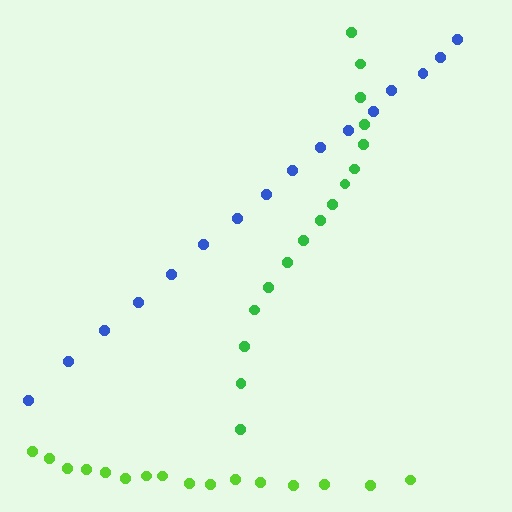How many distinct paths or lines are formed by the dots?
There are 3 distinct paths.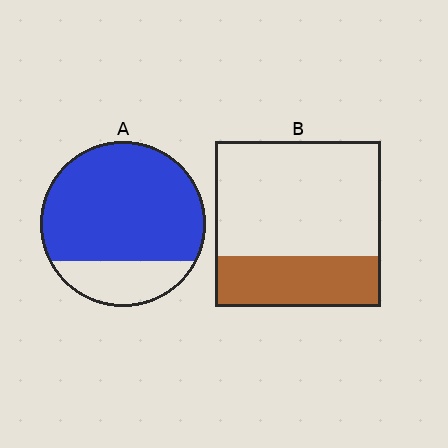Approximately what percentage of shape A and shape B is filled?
A is approximately 75% and B is approximately 30%.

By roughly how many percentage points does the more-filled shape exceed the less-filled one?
By roughly 45 percentage points (A over B).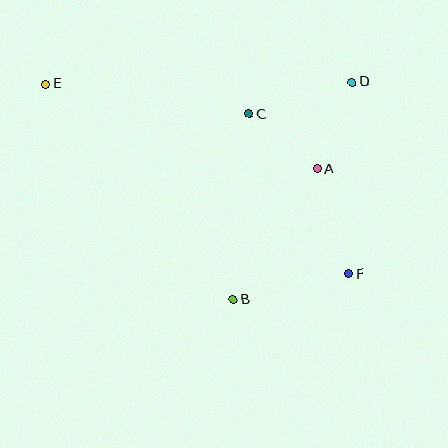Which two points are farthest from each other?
Points E and F are farthest from each other.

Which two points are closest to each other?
Points A and C are closest to each other.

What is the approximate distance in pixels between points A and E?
The distance between A and E is approximately 284 pixels.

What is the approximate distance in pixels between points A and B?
The distance between A and B is approximately 156 pixels.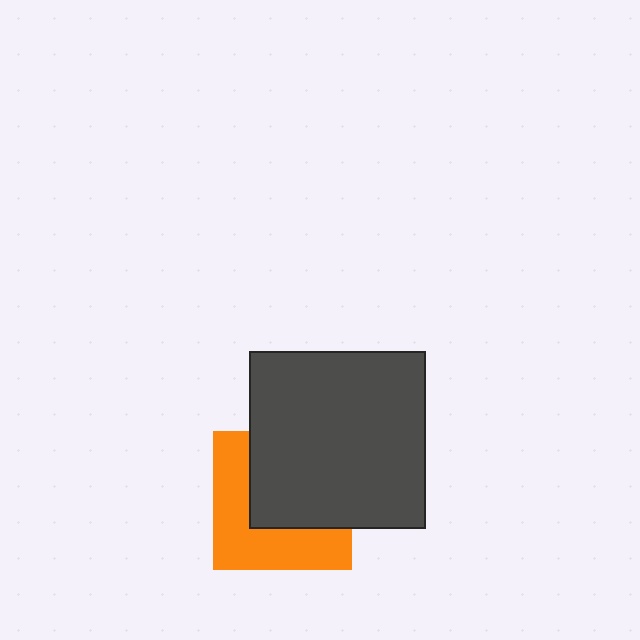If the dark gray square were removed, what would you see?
You would see the complete orange square.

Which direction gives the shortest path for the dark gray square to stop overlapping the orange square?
Moving toward the upper-right gives the shortest separation.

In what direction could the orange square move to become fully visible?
The orange square could move toward the lower-left. That would shift it out from behind the dark gray square entirely.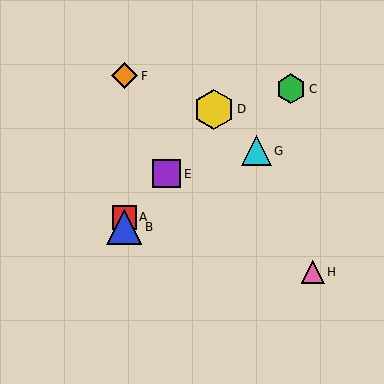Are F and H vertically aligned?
No, F is at x≈124 and H is at x≈313.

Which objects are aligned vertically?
Objects A, B, F are aligned vertically.